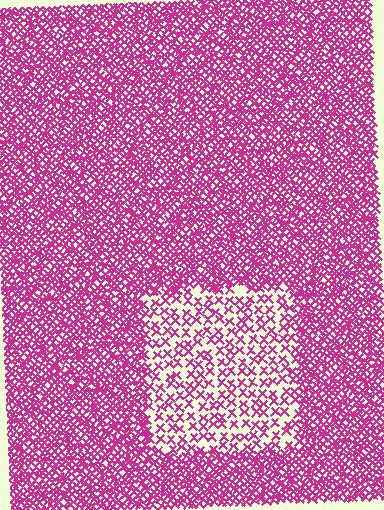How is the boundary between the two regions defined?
The boundary is defined by a change in element density (approximately 2.5x ratio). All elements are the same color, size, and shape.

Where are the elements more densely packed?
The elements are more densely packed outside the rectangle boundary.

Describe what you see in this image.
The image contains small magenta elements arranged at two different densities. A rectangle-shaped region is visible where the elements are less densely packed than the surrounding area.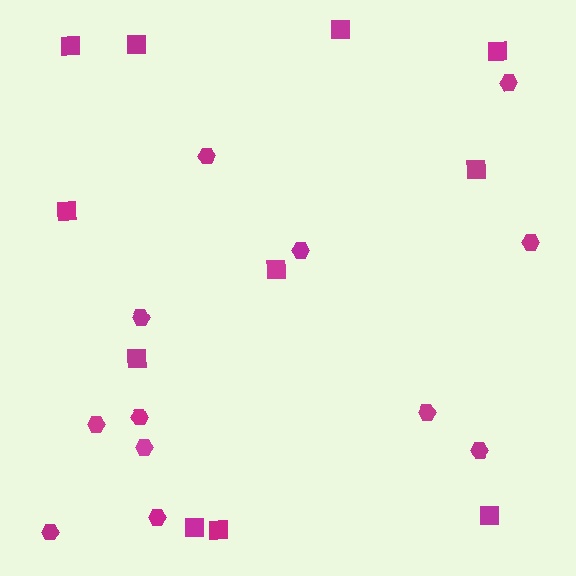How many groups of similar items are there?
There are 2 groups: one group of squares (11) and one group of hexagons (12).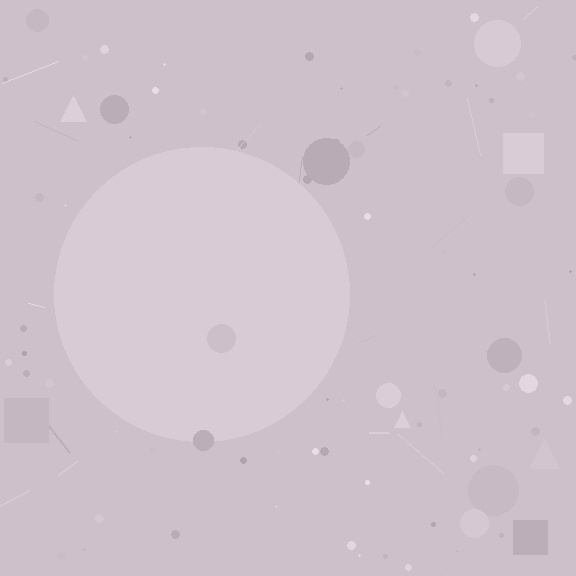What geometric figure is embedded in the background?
A circle is embedded in the background.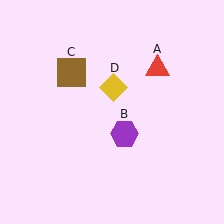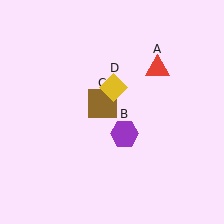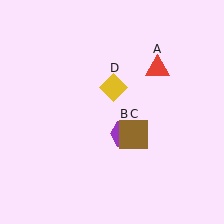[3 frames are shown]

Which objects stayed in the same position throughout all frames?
Red triangle (object A) and purple hexagon (object B) and yellow diamond (object D) remained stationary.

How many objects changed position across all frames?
1 object changed position: brown square (object C).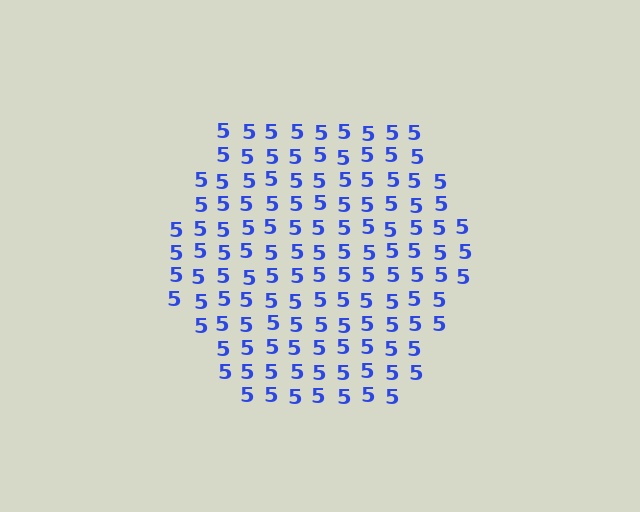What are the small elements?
The small elements are digit 5's.